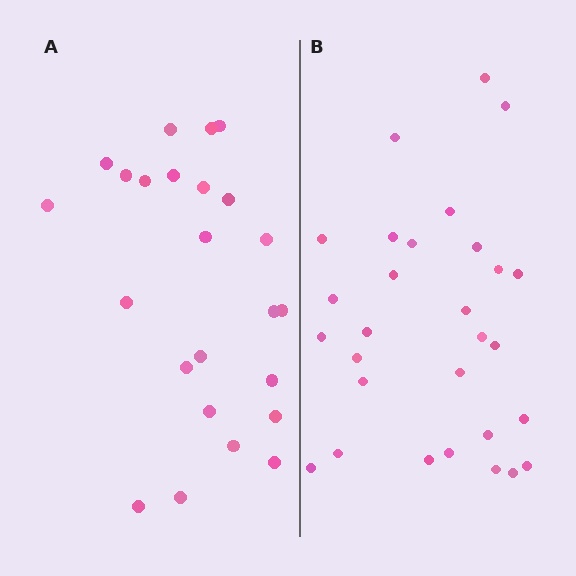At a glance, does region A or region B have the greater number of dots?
Region B (the right region) has more dots.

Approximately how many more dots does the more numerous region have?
Region B has about 5 more dots than region A.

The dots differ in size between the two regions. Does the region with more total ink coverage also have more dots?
No. Region A has more total ink coverage because its dots are larger, but region B actually contains more individual dots. Total area can be misleading — the number of items is what matters here.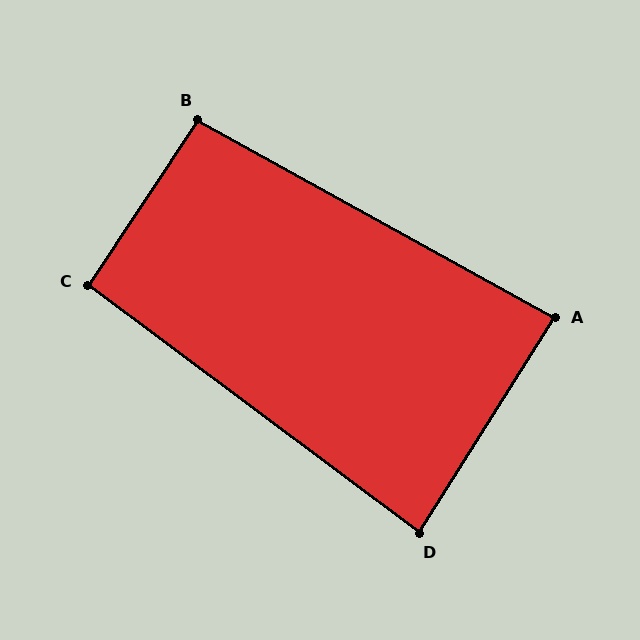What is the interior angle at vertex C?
Approximately 93 degrees (approximately right).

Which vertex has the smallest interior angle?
D, at approximately 86 degrees.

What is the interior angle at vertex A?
Approximately 87 degrees (approximately right).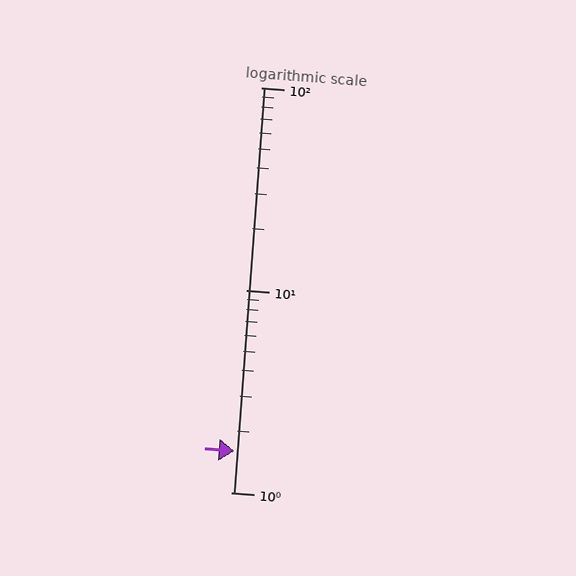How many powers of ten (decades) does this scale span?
The scale spans 2 decades, from 1 to 100.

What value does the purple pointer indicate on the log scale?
The pointer indicates approximately 1.6.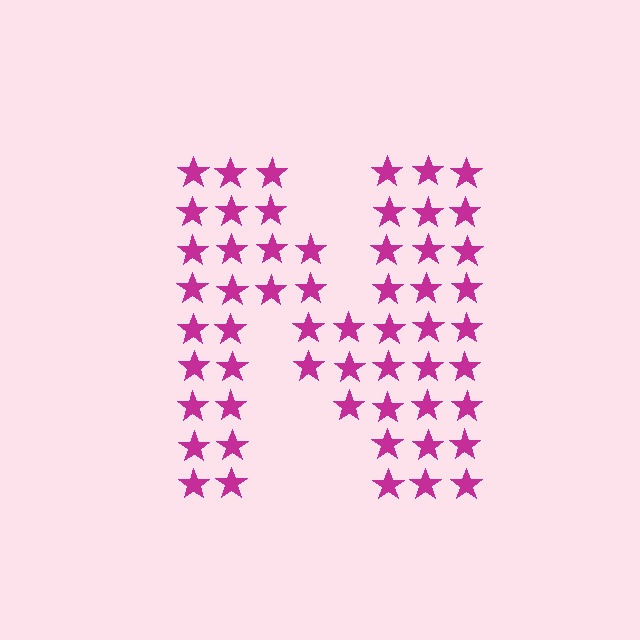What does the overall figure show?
The overall figure shows the letter N.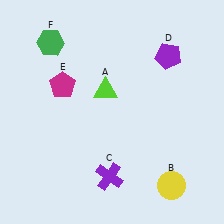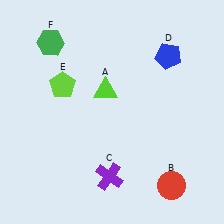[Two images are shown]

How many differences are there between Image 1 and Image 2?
There are 3 differences between the two images.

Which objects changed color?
B changed from yellow to red. D changed from purple to blue. E changed from magenta to lime.